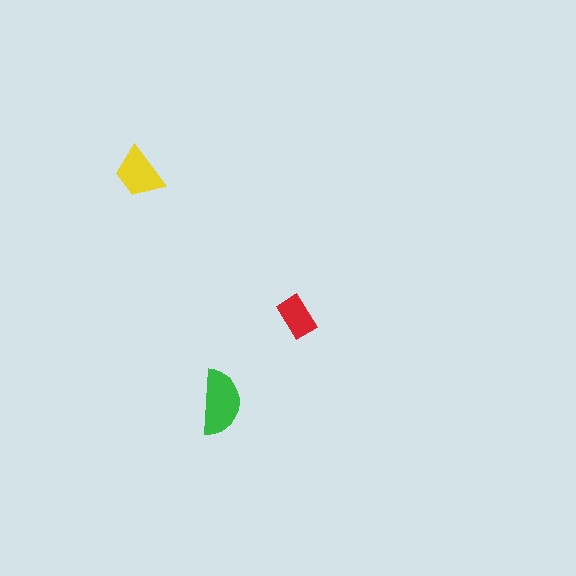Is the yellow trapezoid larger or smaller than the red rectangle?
Larger.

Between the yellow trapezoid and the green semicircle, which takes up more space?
The green semicircle.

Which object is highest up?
The yellow trapezoid is topmost.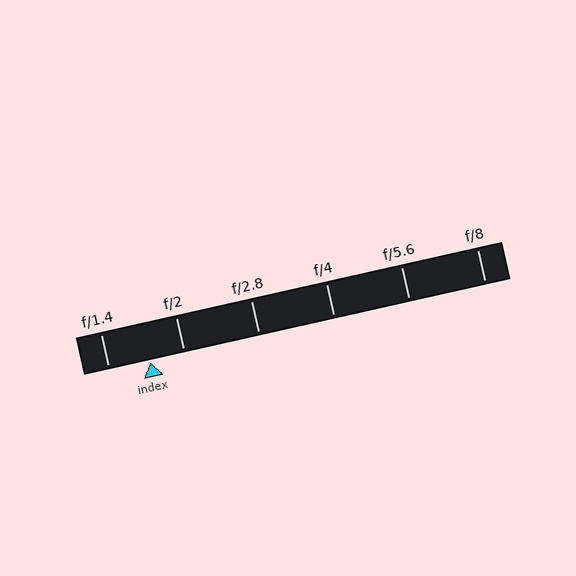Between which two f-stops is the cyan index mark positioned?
The index mark is between f/1.4 and f/2.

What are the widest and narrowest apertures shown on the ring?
The widest aperture shown is f/1.4 and the narrowest is f/8.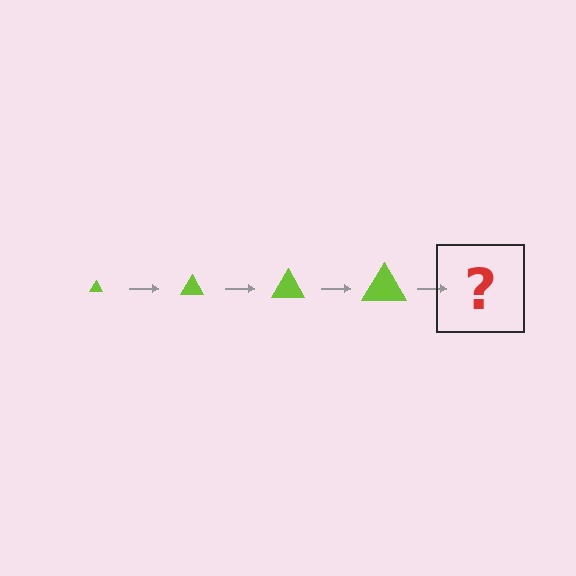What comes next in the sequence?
The next element should be a lime triangle, larger than the previous one.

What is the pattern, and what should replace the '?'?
The pattern is that the triangle gets progressively larger each step. The '?' should be a lime triangle, larger than the previous one.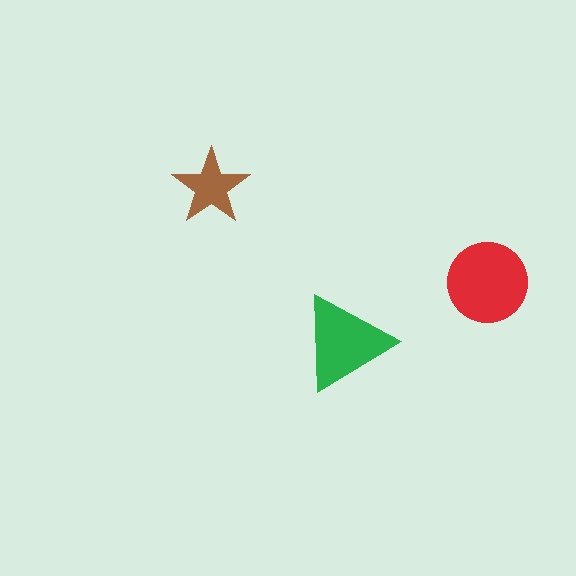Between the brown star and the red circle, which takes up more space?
The red circle.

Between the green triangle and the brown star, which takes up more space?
The green triangle.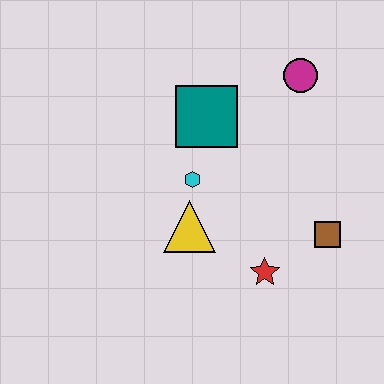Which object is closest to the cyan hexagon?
The yellow triangle is closest to the cyan hexagon.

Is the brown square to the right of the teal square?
Yes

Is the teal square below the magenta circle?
Yes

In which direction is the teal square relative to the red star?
The teal square is above the red star.